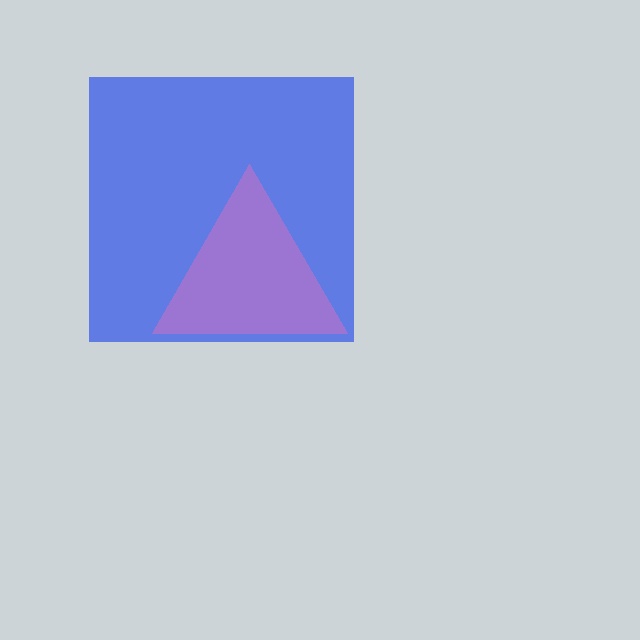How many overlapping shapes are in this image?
There are 2 overlapping shapes in the image.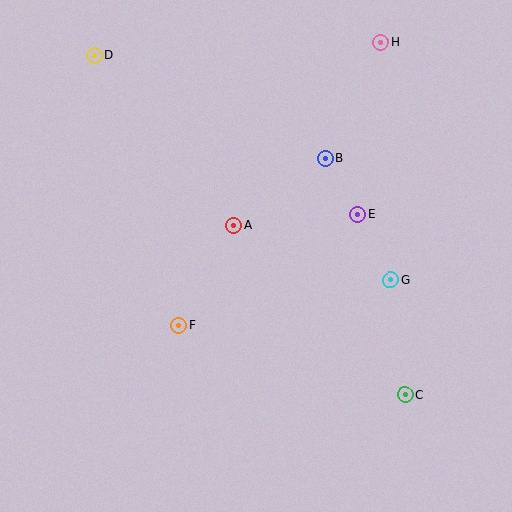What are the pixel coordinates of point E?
Point E is at (358, 214).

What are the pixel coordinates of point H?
Point H is at (381, 42).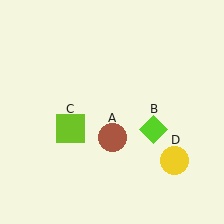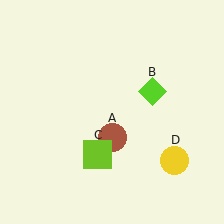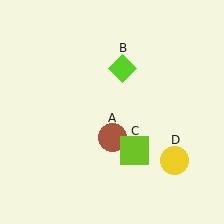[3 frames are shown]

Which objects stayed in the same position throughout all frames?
Brown circle (object A) and yellow circle (object D) remained stationary.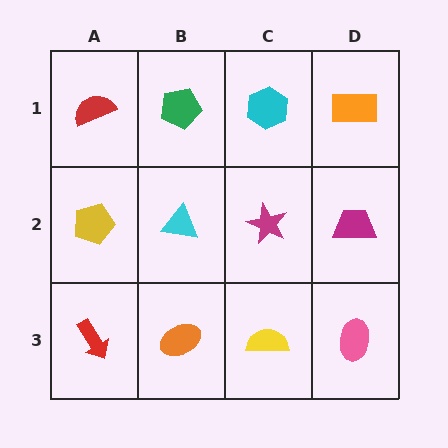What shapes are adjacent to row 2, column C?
A cyan hexagon (row 1, column C), a yellow semicircle (row 3, column C), a cyan triangle (row 2, column B), a magenta trapezoid (row 2, column D).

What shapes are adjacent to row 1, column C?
A magenta star (row 2, column C), a green pentagon (row 1, column B), an orange rectangle (row 1, column D).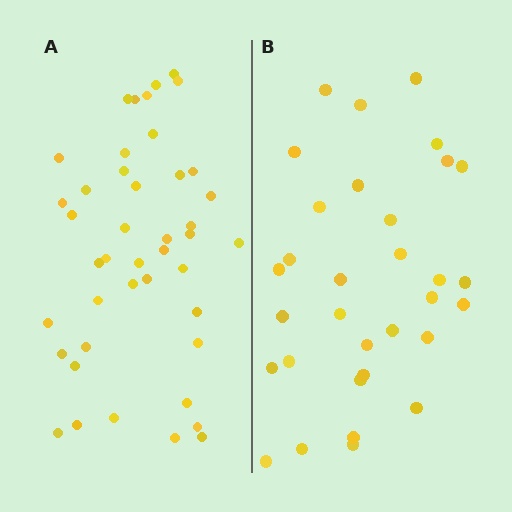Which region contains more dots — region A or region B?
Region A (the left region) has more dots.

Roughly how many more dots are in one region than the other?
Region A has roughly 12 or so more dots than region B.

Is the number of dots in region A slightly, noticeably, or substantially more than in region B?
Region A has noticeably more, but not dramatically so. The ratio is roughly 1.3 to 1.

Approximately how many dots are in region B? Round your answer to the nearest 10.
About 30 dots. (The exact count is 32, which rounds to 30.)